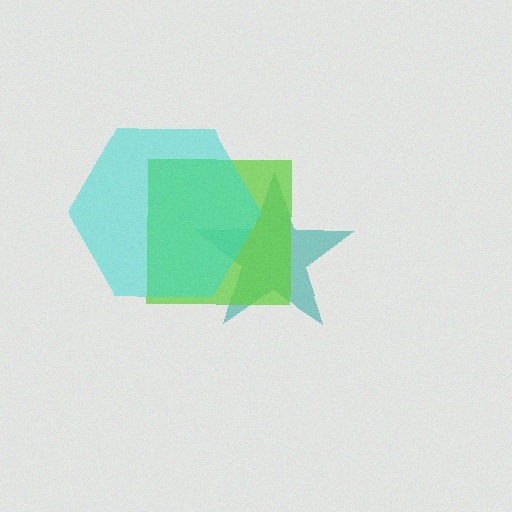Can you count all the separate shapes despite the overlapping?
Yes, there are 3 separate shapes.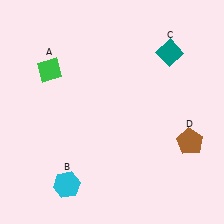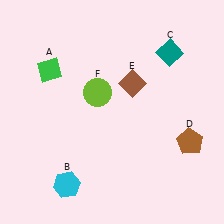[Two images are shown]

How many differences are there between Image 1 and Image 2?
There are 2 differences between the two images.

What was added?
A brown diamond (E), a lime circle (F) were added in Image 2.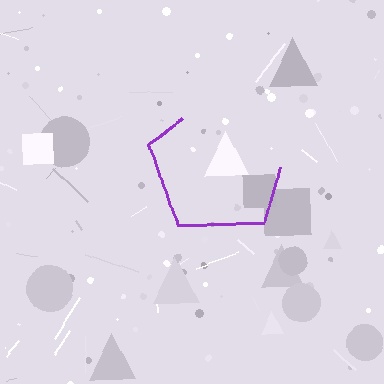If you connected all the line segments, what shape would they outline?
They would outline a pentagon.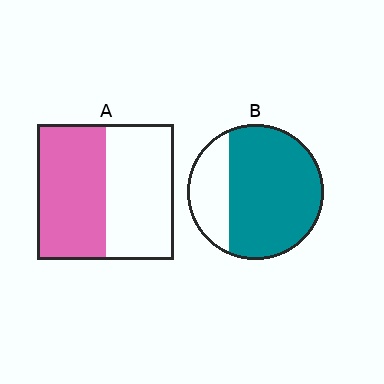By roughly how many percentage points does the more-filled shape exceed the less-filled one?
By roughly 25 percentage points (B over A).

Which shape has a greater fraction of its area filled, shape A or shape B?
Shape B.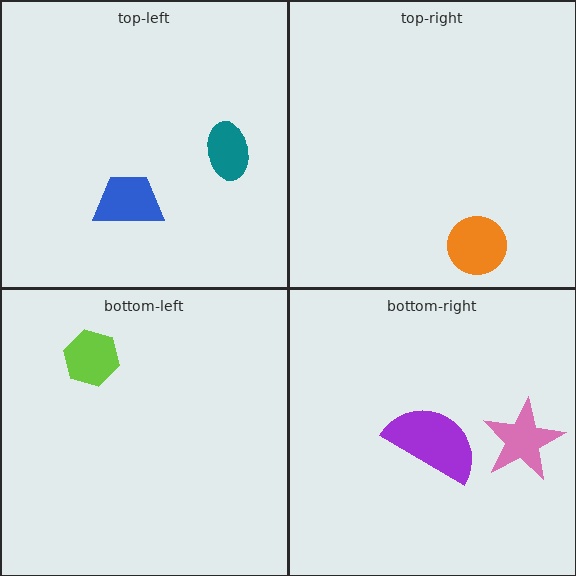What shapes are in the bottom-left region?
The lime hexagon.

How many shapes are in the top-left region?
2.